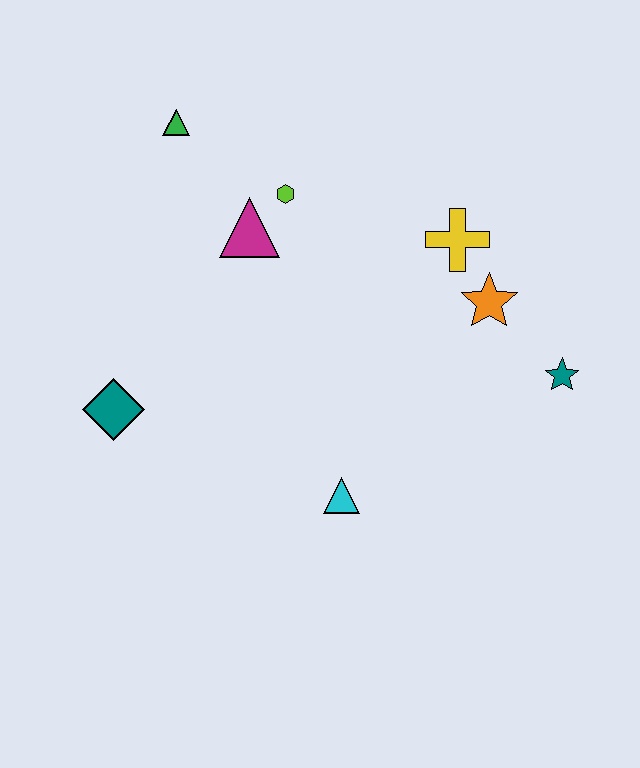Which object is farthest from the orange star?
The teal diamond is farthest from the orange star.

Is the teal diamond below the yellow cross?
Yes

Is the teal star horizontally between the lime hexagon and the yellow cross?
No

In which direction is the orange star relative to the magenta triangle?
The orange star is to the right of the magenta triangle.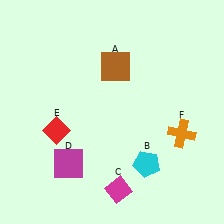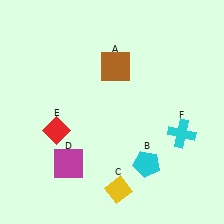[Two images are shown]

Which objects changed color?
C changed from magenta to yellow. F changed from orange to cyan.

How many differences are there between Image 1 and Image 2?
There are 2 differences between the two images.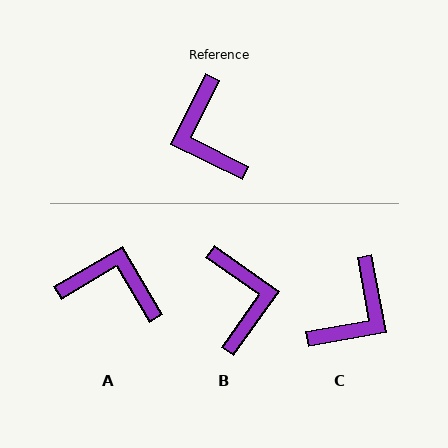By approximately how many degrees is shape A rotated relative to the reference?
Approximately 124 degrees clockwise.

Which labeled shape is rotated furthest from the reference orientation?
B, about 171 degrees away.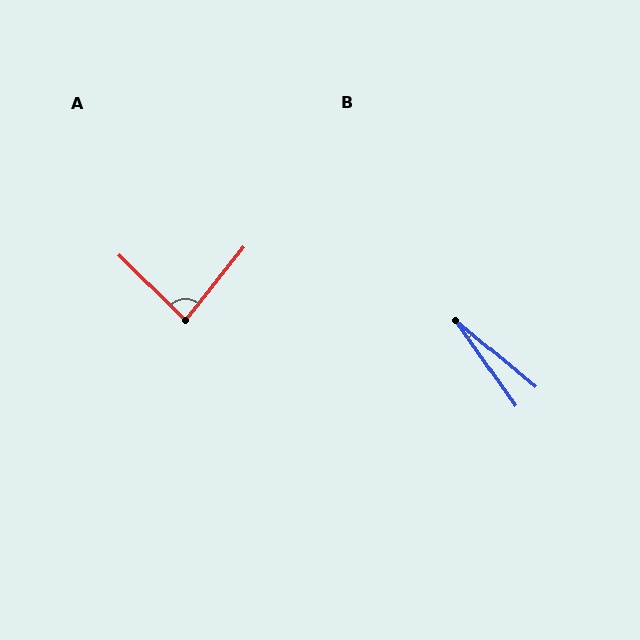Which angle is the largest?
A, at approximately 84 degrees.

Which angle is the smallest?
B, at approximately 15 degrees.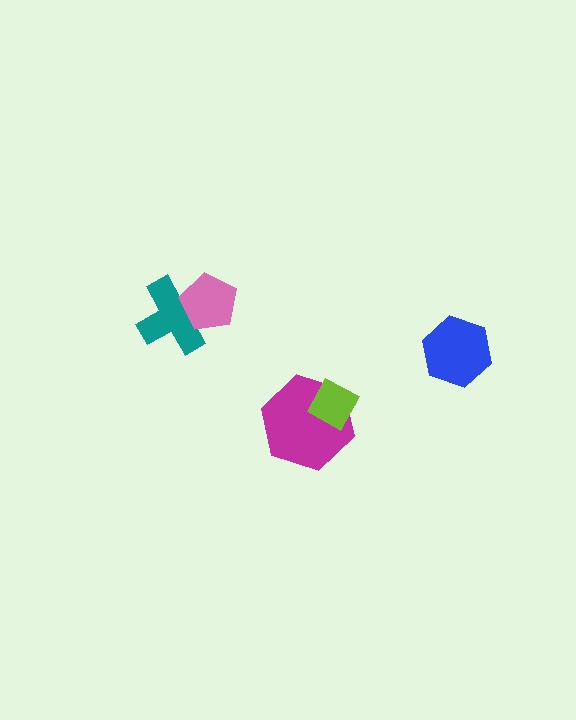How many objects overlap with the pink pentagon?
1 object overlaps with the pink pentagon.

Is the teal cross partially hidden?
Yes, it is partially covered by another shape.